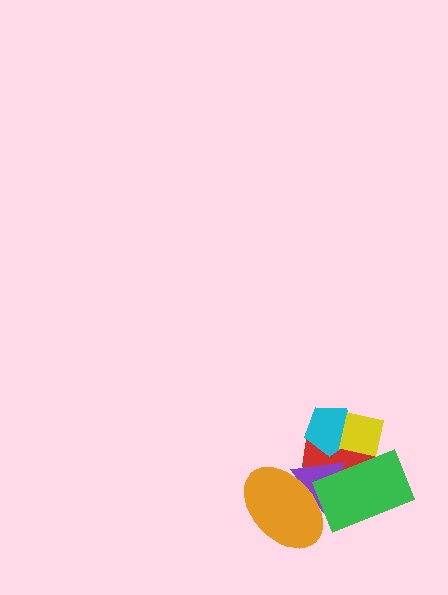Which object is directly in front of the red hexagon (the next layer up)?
The purple triangle is directly in front of the red hexagon.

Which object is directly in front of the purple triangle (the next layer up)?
The orange ellipse is directly in front of the purple triangle.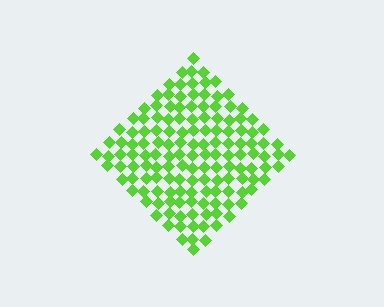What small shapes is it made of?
It is made of small diamonds.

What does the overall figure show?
The overall figure shows a diamond.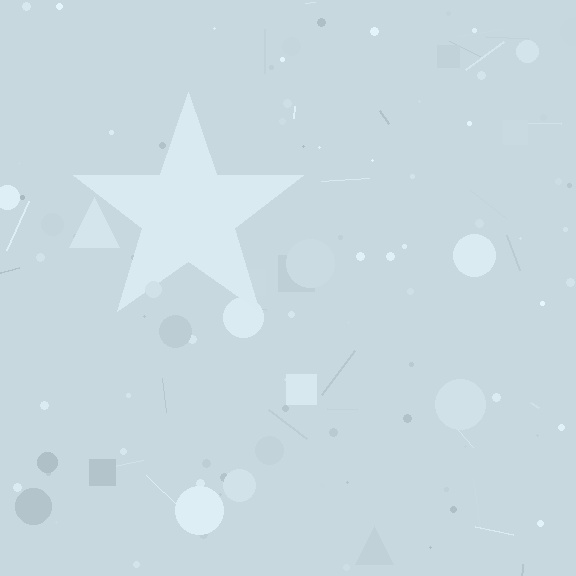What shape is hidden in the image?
A star is hidden in the image.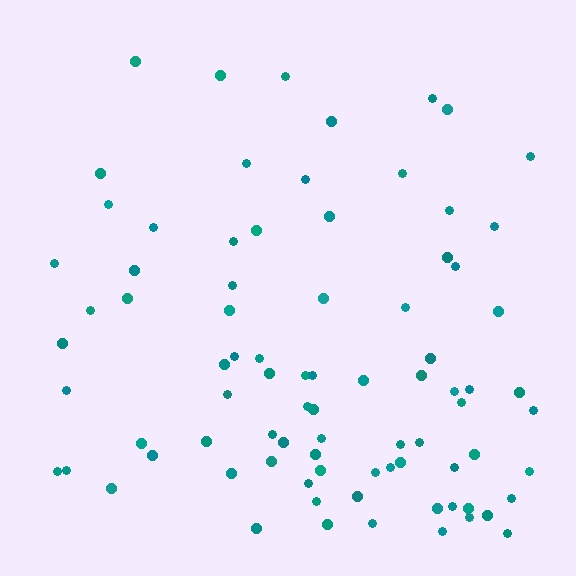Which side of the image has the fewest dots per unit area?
The top.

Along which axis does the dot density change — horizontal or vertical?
Vertical.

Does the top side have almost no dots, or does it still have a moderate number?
Still a moderate number, just noticeably fewer than the bottom.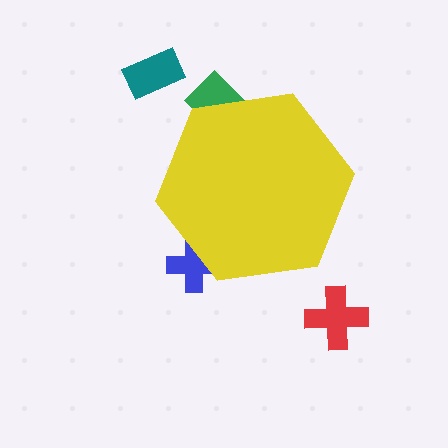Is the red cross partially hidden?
No, the red cross is fully visible.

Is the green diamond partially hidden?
Yes, the green diamond is partially hidden behind the yellow hexagon.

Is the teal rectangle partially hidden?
No, the teal rectangle is fully visible.